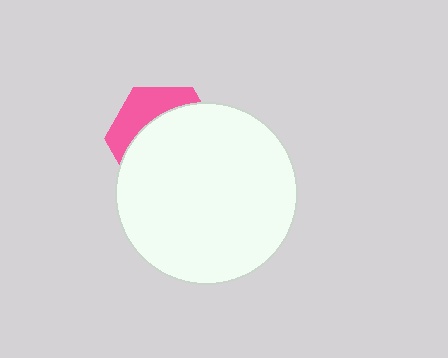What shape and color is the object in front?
The object in front is a white circle.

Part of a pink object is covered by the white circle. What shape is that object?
It is a hexagon.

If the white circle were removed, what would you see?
You would see the complete pink hexagon.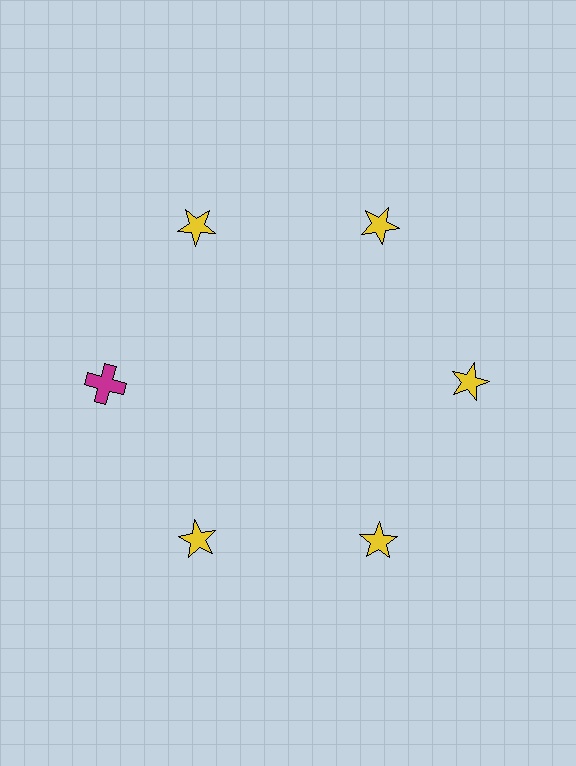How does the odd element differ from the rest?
It differs in both color (magenta instead of yellow) and shape (cross instead of star).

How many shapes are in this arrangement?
There are 6 shapes arranged in a ring pattern.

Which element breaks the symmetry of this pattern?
The magenta cross at roughly the 9 o'clock position breaks the symmetry. All other shapes are yellow stars.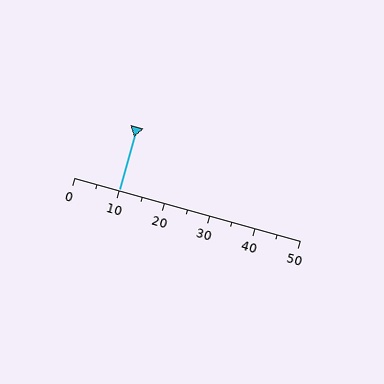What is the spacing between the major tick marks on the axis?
The major ticks are spaced 10 apart.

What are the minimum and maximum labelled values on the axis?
The axis runs from 0 to 50.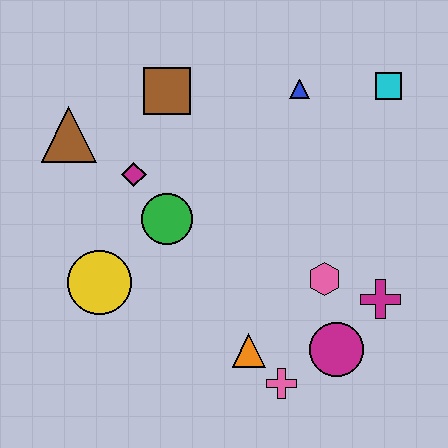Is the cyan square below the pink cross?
No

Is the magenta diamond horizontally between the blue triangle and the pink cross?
No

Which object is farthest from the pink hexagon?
The brown triangle is farthest from the pink hexagon.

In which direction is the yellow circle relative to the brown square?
The yellow circle is below the brown square.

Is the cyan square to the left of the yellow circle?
No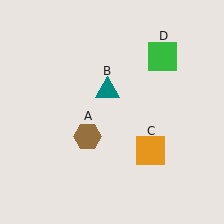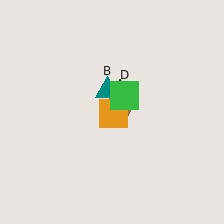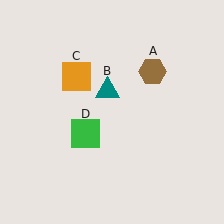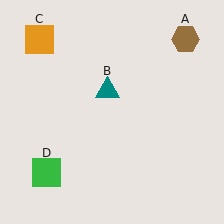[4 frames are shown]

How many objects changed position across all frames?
3 objects changed position: brown hexagon (object A), orange square (object C), green square (object D).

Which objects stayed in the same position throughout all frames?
Teal triangle (object B) remained stationary.